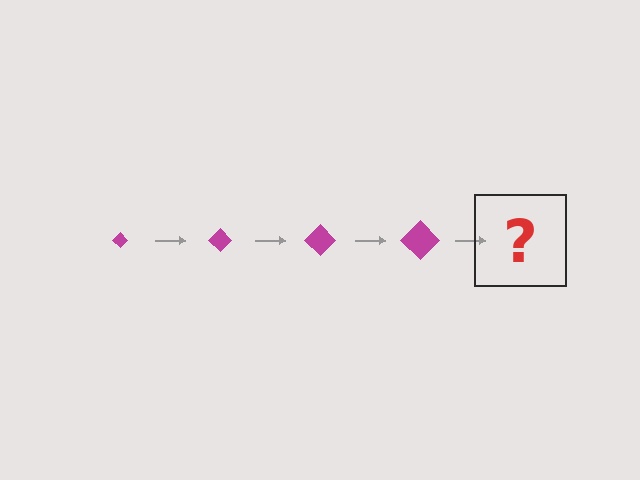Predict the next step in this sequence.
The next step is a magenta diamond, larger than the previous one.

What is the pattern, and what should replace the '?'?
The pattern is that the diamond gets progressively larger each step. The '?' should be a magenta diamond, larger than the previous one.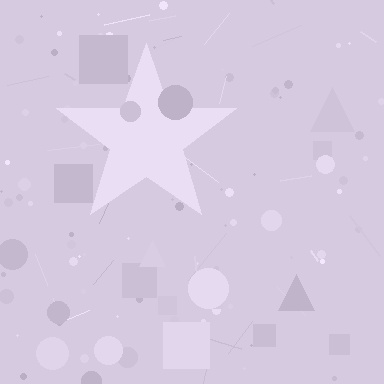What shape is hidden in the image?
A star is hidden in the image.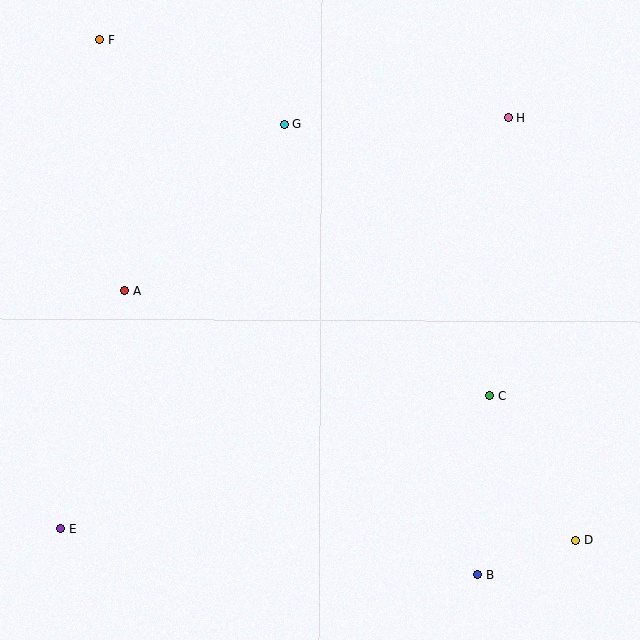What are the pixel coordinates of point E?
Point E is at (61, 528).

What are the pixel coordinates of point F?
Point F is at (100, 40).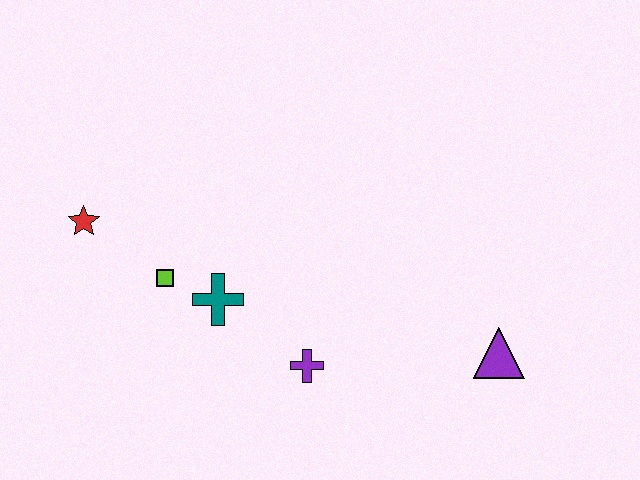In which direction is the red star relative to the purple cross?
The red star is to the left of the purple cross.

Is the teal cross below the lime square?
Yes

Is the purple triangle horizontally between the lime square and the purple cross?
No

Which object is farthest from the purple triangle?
The red star is farthest from the purple triangle.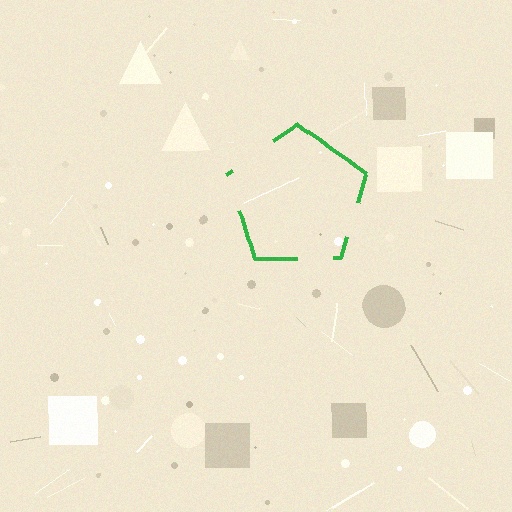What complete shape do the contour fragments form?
The contour fragments form a pentagon.